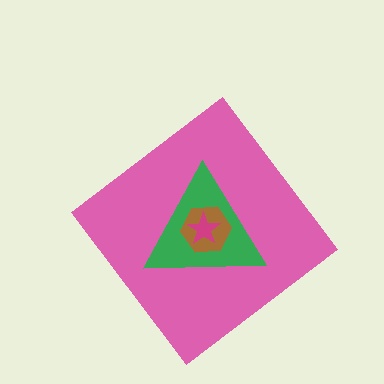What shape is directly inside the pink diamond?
The green triangle.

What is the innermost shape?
The magenta star.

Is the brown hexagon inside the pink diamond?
Yes.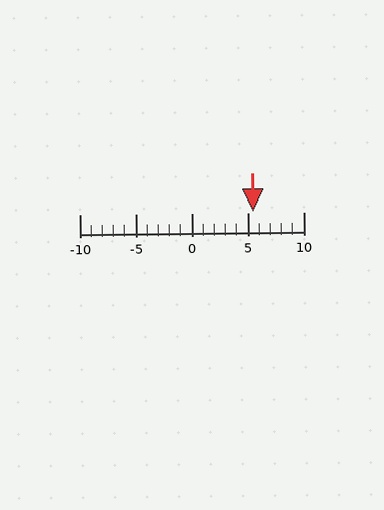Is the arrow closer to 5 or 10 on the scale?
The arrow is closer to 5.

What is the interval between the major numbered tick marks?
The major tick marks are spaced 5 units apart.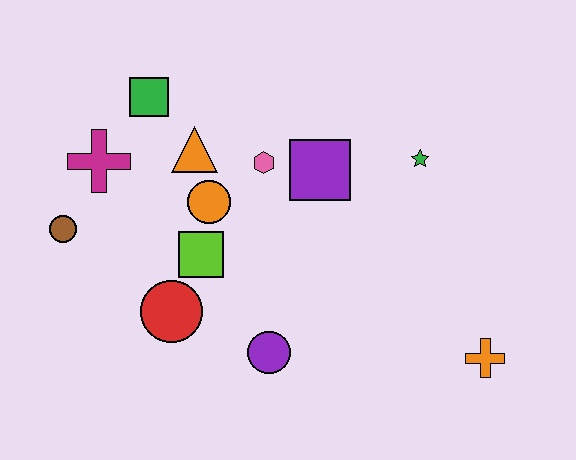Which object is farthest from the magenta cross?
The orange cross is farthest from the magenta cross.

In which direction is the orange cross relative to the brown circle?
The orange cross is to the right of the brown circle.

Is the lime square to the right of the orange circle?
No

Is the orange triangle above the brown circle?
Yes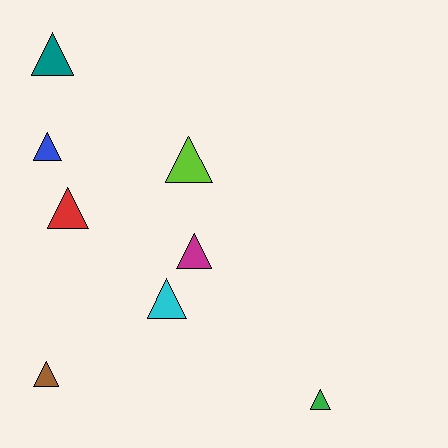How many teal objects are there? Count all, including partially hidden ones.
There is 1 teal object.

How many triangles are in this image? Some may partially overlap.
There are 8 triangles.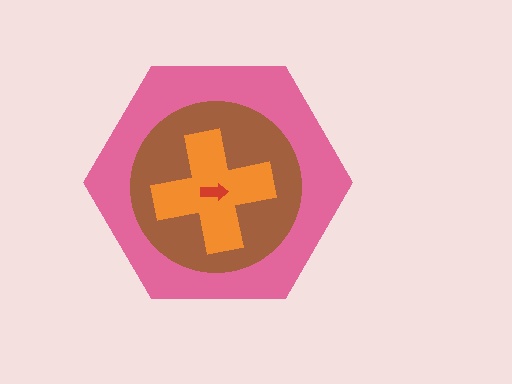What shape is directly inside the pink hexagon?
The brown circle.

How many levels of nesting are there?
4.